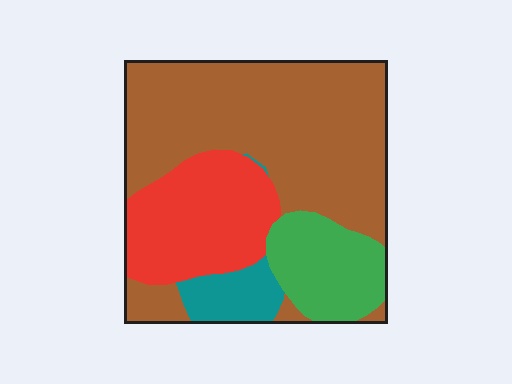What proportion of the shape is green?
Green takes up less than a sixth of the shape.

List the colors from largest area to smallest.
From largest to smallest: brown, red, green, teal.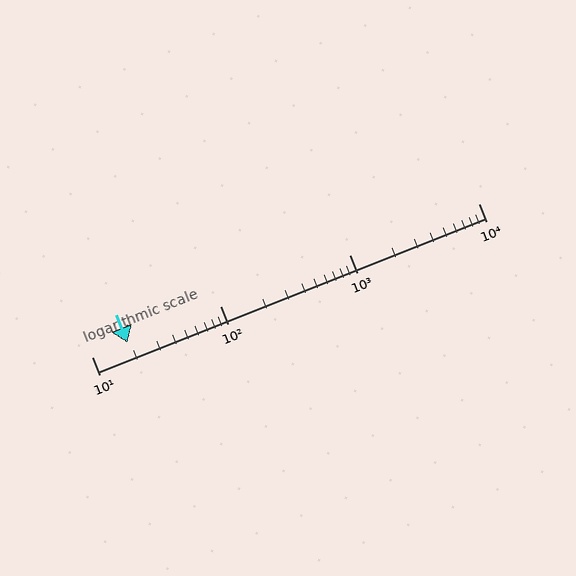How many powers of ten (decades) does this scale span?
The scale spans 3 decades, from 10 to 10000.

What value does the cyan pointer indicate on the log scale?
The pointer indicates approximately 19.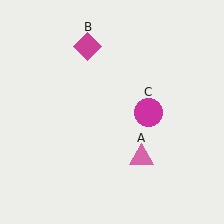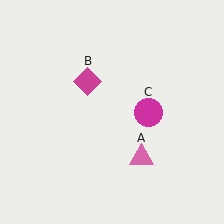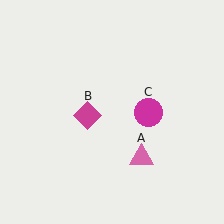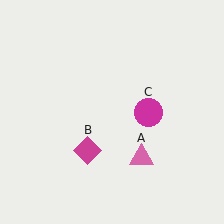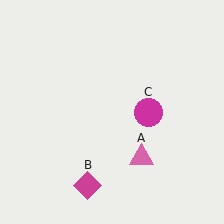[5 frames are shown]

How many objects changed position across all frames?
1 object changed position: magenta diamond (object B).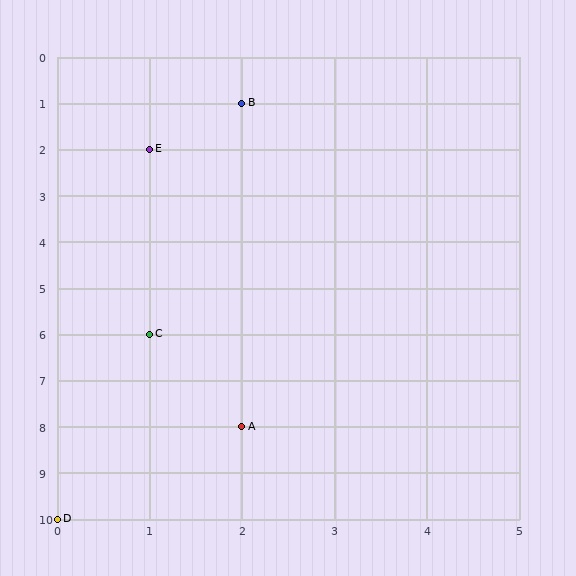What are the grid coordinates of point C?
Point C is at grid coordinates (1, 6).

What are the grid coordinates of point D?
Point D is at grid coordinates (0, 10).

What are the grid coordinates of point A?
Point A is at grid coordinates (2, 8).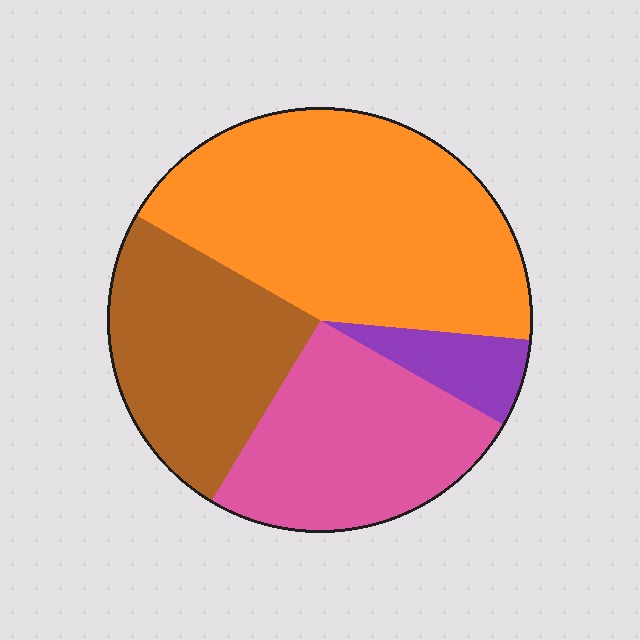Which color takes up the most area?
Orange, at roughly 45%.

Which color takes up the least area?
Purple, at roughly 5%.